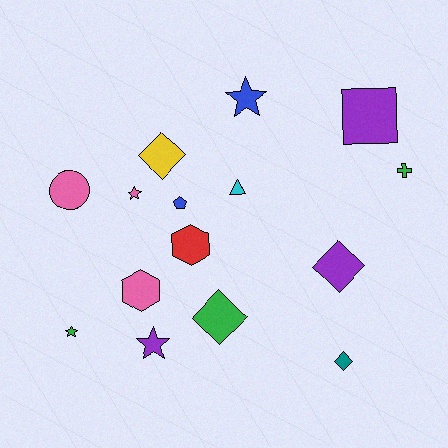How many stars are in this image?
There are 4 stars.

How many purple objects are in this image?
There are 3 purple objects.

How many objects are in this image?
There are 15 objects.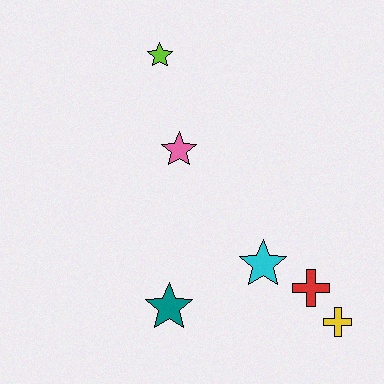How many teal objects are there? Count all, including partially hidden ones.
There is 1 teal object.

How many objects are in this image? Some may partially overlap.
There are 6 objects.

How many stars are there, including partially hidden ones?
There are 4 stars.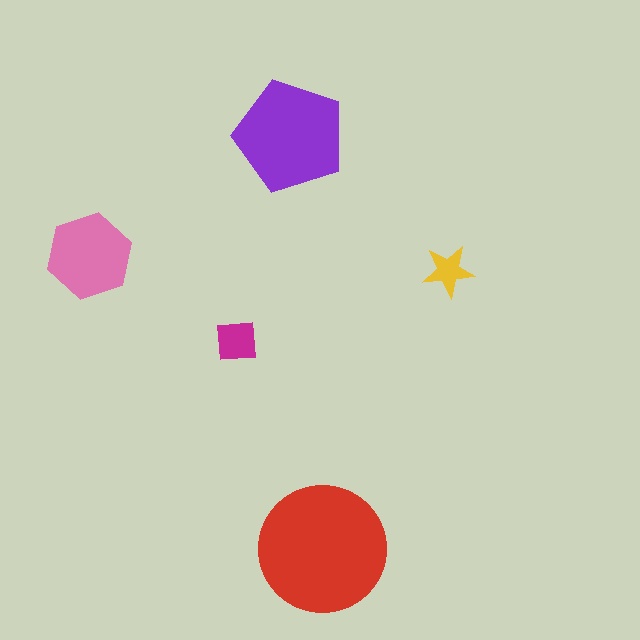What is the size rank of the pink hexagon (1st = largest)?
3rd.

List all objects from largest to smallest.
The red circle, the purple pentagon, the pink hexagon, the magenta square, the yellow star.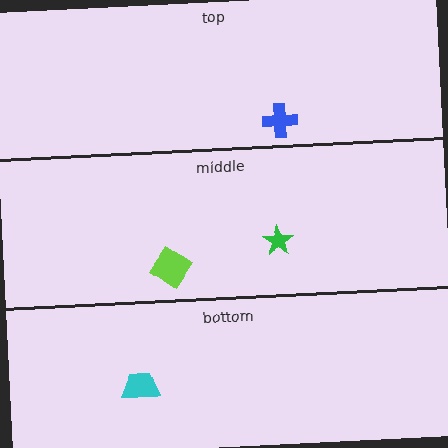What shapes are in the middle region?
The green star, the lime diamond.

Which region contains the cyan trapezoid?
The bottom region.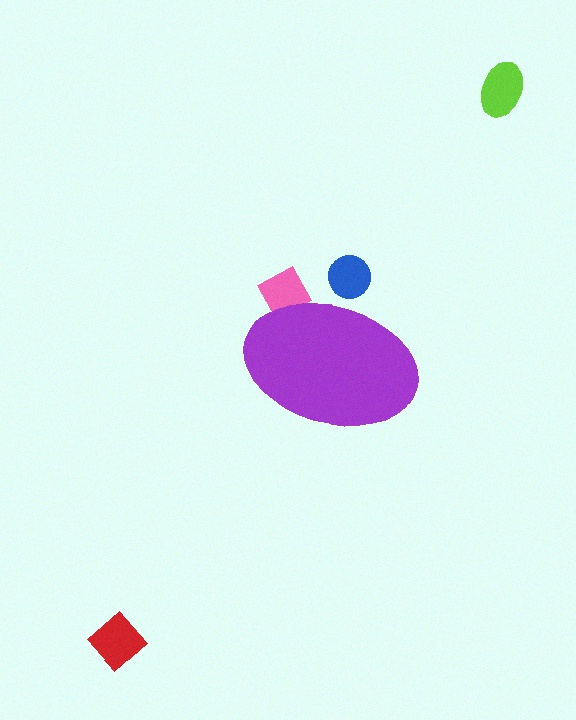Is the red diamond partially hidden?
No, the red diamond is fully visible.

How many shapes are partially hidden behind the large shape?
2 shapes are partially hidden.